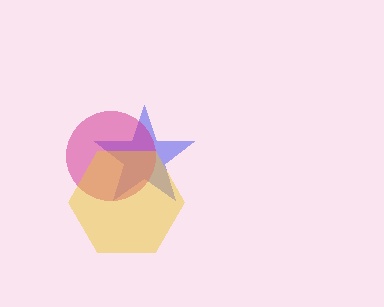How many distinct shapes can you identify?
There are 3 distinct shapes: a blue star, a magenta circle, a yellow hexagon.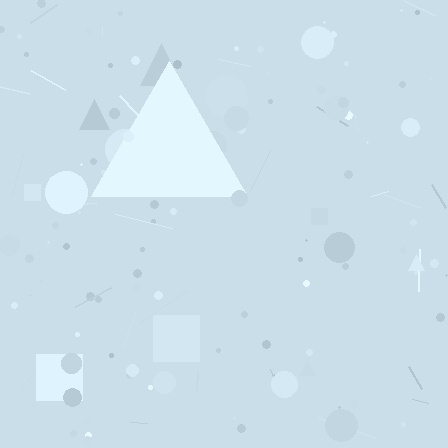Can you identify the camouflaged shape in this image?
The camouflaged shape is a triangle.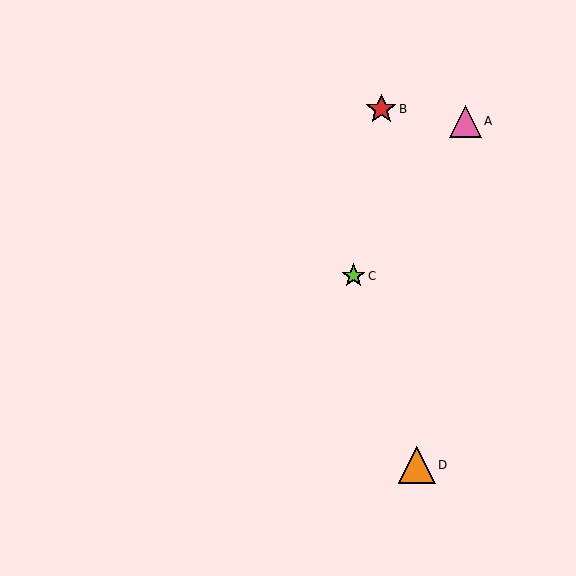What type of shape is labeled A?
Shape A is a pink triangle.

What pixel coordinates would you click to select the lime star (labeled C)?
Click at (354, 276) to select the lime star C.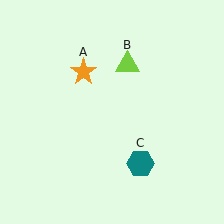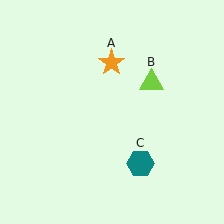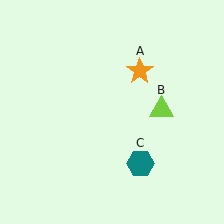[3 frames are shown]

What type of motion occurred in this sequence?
The orange star (object A), lime triangle (object B) rotated clockwise around the center of the scene.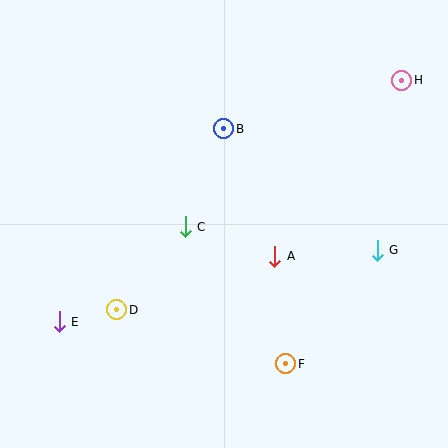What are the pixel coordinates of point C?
Point C is at (185, 227).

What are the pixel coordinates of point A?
Point A is at (275, 256).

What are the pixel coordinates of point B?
Point B is at (224, 129).